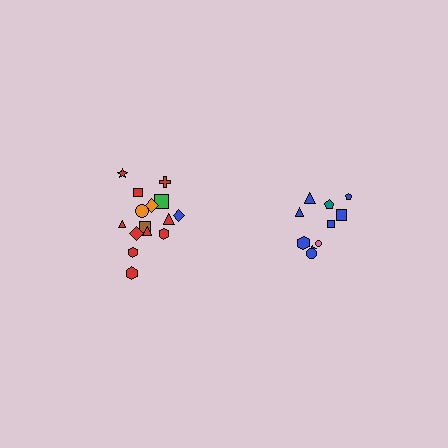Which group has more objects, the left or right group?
The left group.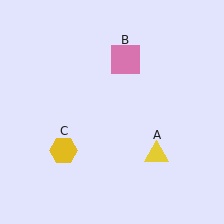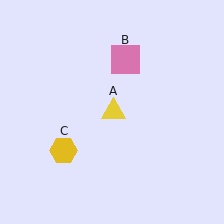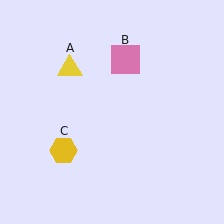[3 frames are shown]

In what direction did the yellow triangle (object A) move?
The yellow triangle (object A) moved up and to the left.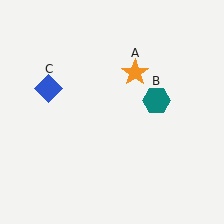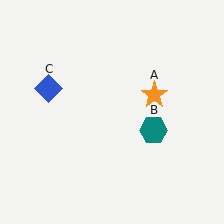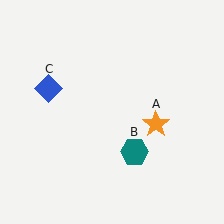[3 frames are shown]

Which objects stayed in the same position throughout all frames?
Blue diamond (object C) remained stationary.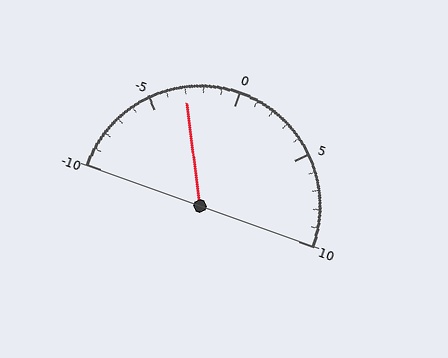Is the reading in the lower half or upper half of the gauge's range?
The reading is in the lower half of the range (-10 to 10).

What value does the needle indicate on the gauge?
The needle indicates approximately -3.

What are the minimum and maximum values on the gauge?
The gauge ranges from -10 to 10.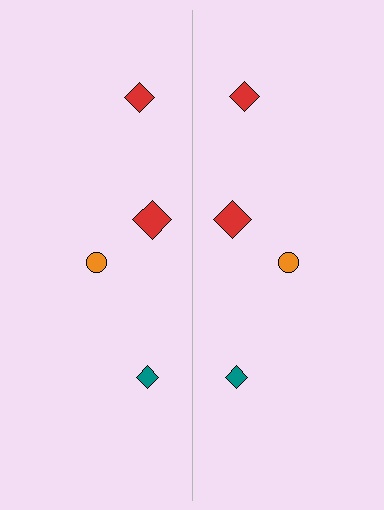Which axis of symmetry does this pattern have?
The pattern has a vertical axis of symmetry running through the center of the image.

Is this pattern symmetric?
Yes, this pattern has bilateral (reflection) symmetry.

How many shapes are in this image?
There are 8 shapes in this image.